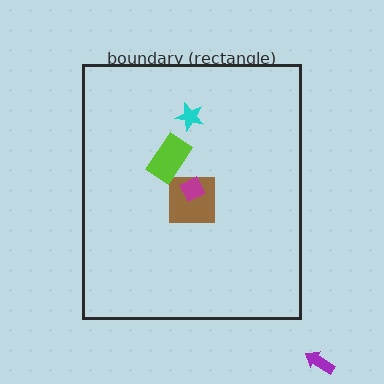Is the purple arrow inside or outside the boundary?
Outside.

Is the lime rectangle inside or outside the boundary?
Inside.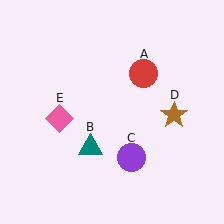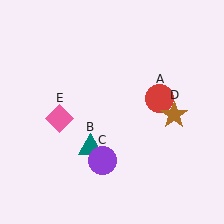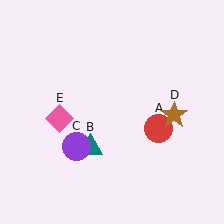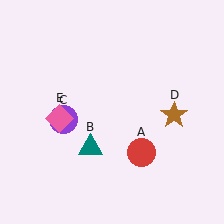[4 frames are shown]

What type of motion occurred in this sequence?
The red circle (object A), purple circle (object C) rotated clockwise around the center of the scene.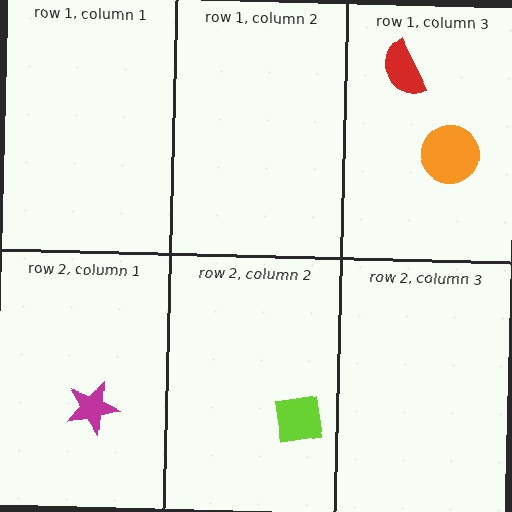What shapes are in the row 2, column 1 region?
The magenta star.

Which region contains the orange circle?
The row 1, column 3 region.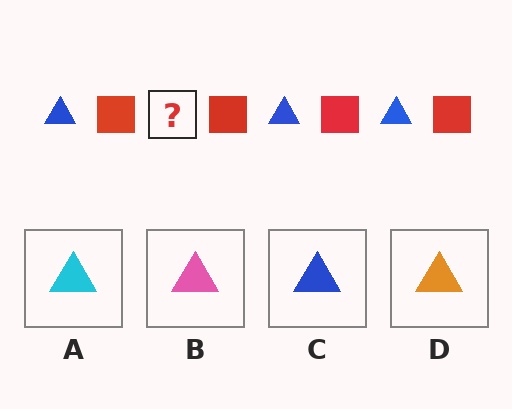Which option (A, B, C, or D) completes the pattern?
C.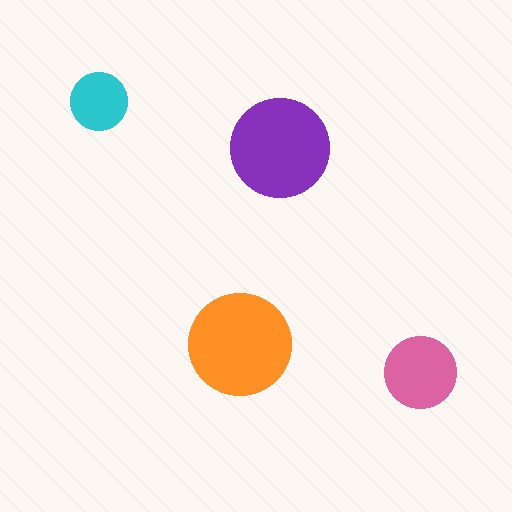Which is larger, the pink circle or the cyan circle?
The pink one.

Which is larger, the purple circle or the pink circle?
The purple one.